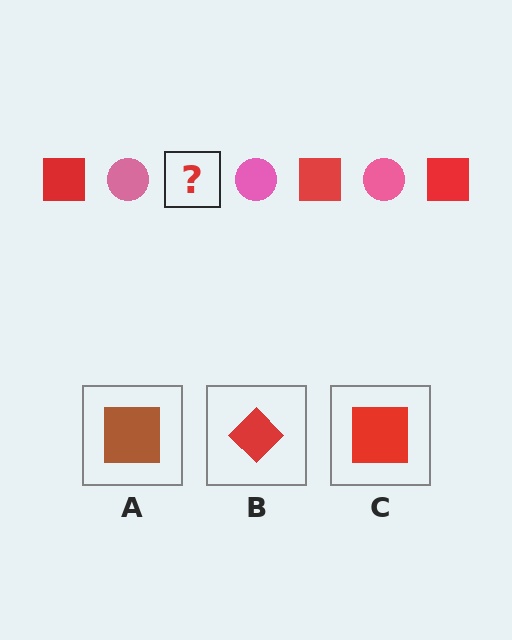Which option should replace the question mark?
Option C.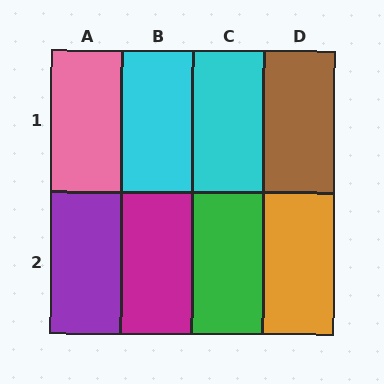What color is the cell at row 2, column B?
Magenta.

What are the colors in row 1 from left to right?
Pink, cyan, cyan, brown.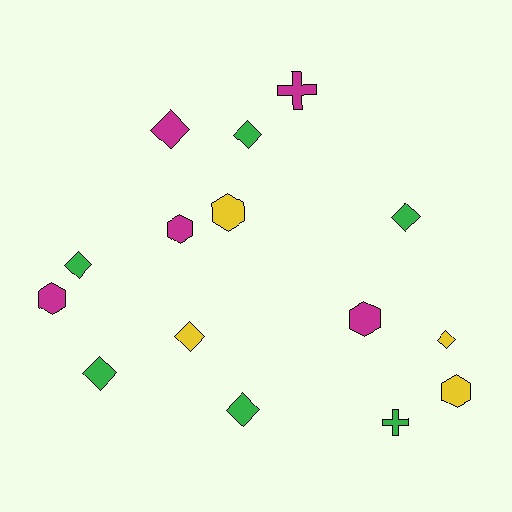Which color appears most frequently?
Green, with 6 objects.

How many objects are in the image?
There are 15 objects.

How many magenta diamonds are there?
There is 1 magenta diamond.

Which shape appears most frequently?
Diamond, with 8 objects.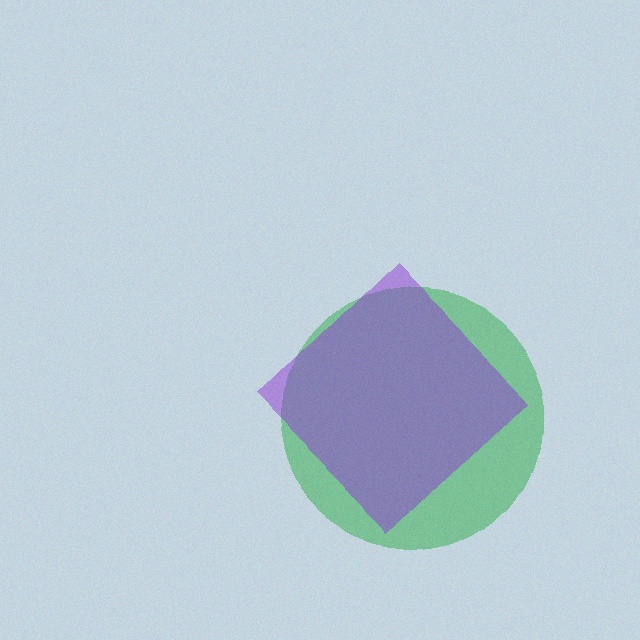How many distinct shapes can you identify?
There are 2 distinct shapes: a green circle, a purple diamond.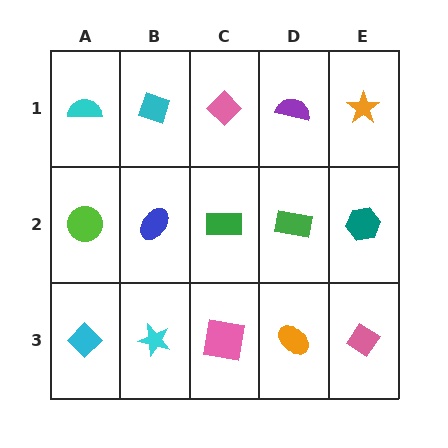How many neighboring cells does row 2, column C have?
4.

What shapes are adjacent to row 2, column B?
A cyan diamond (row 1, column B), a cyan star (row 3, column B), a lime circle (row 2, column A), a green rectangle (row 2, column C).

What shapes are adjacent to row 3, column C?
A green rectangle (row 2, column C), a cyan star (row 3, column B), an orange ellipse (row 3, column D).